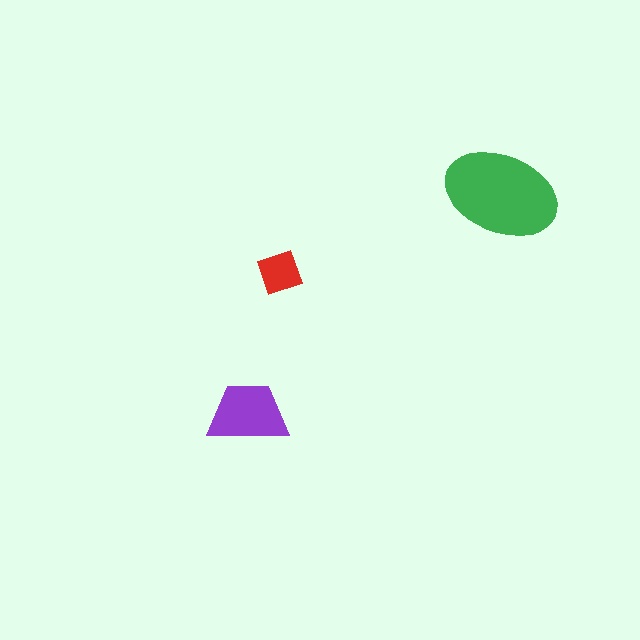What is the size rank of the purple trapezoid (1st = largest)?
2nd.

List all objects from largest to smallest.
The green ellipse, the purple trapezoid, the red square.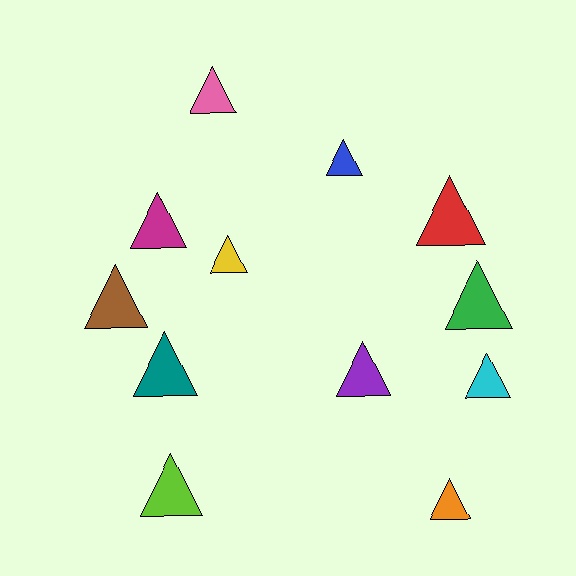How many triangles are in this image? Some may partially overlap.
There are 12 triangles.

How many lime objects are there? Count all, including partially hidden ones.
There is 1 lime object.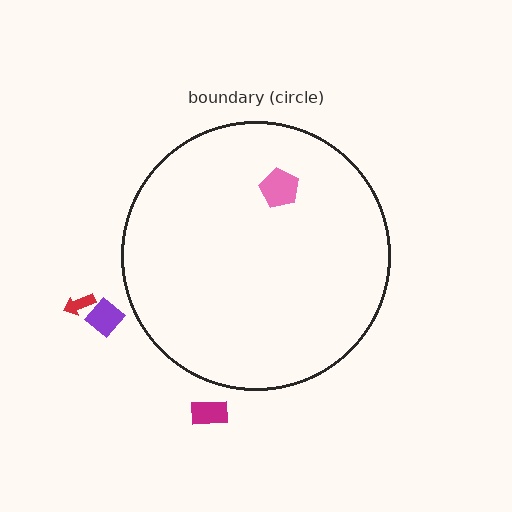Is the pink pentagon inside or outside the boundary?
Inside.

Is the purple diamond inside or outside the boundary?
Outside.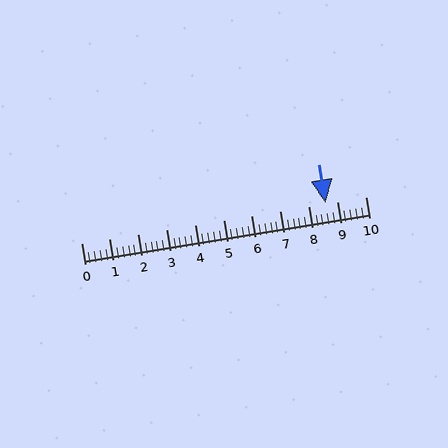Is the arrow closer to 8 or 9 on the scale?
The arrow is closer to 9.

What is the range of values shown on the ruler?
The ruler shows values from 0 to 10.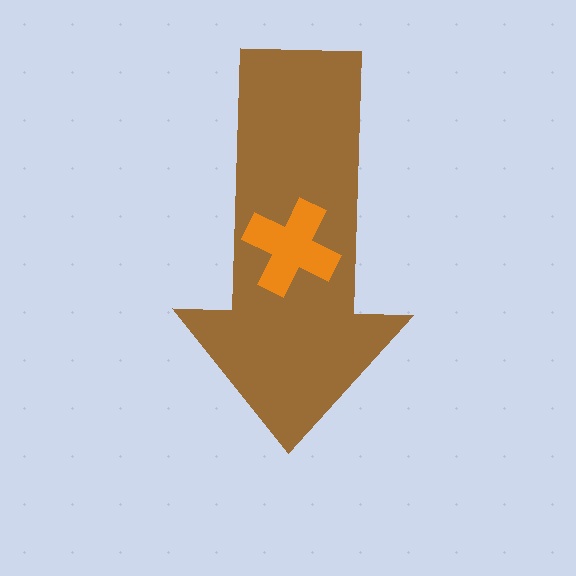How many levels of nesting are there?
2.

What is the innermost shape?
The orange cross.